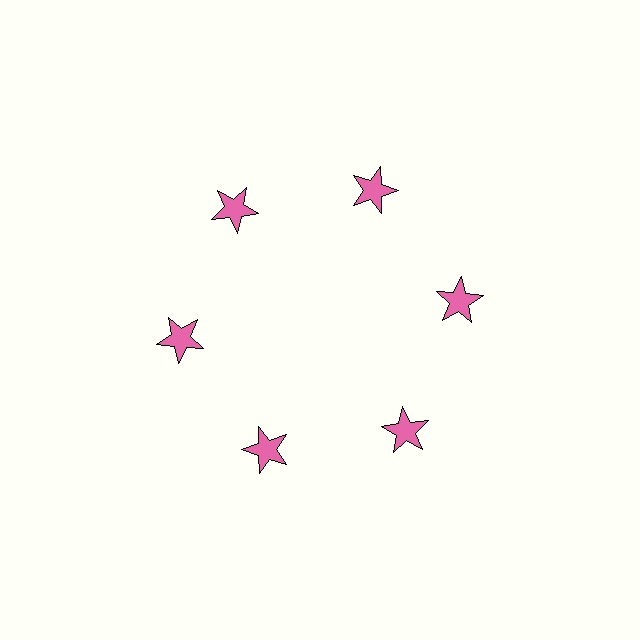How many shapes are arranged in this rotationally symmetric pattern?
There are 6 shapes, arranged in 6 groups of 1.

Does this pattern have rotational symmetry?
Yes, this pattern has 6-fold rotational symmetry. It looks the same after rotating 60 degrees around the center.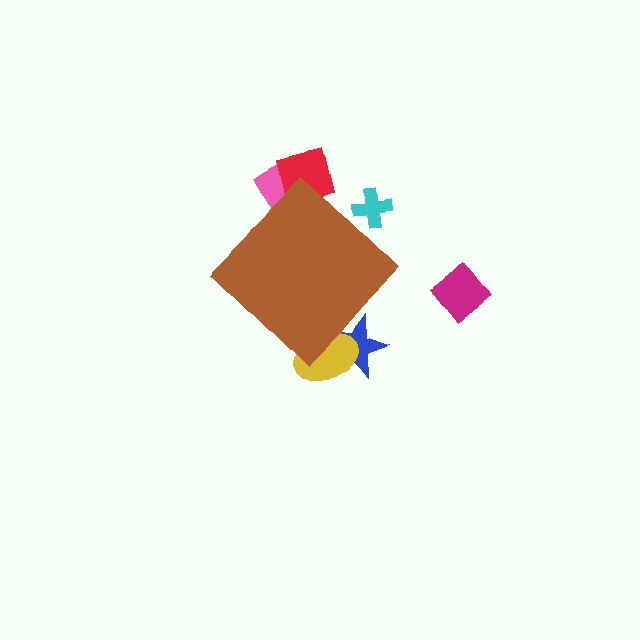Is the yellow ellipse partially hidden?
Yes, the yellow ellipse is partially hidden behind the brown diamond.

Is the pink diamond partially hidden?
Yes, the pink diamond is partially hidden behind the brown diamond.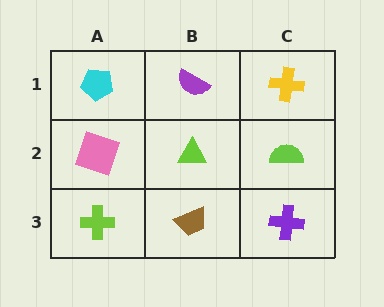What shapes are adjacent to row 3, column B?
A lime triangle (row 2, column B), a lime cross (row 3, column A), a purple cross (row 3, column C).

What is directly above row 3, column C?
A lime semicircle.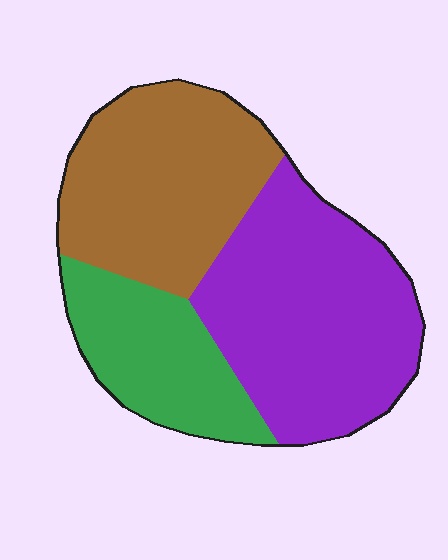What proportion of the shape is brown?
Brown takes up about one third (1/3) of the shape.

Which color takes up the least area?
Green, at roughly 20%.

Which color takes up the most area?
Purple, at roughly 45%.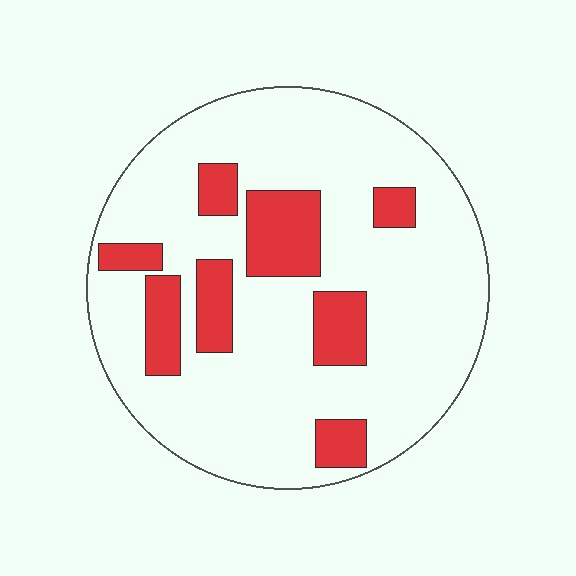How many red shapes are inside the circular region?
8.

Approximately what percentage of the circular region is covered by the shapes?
Approximately 20%.